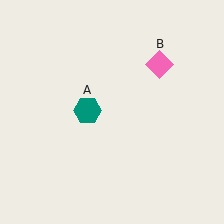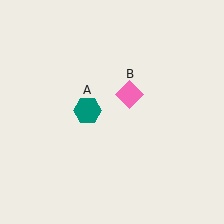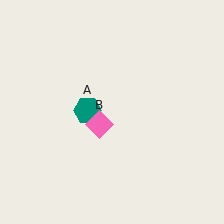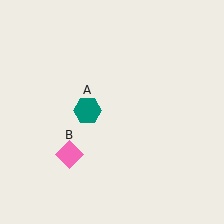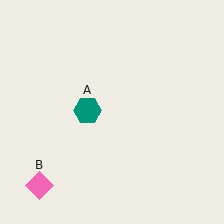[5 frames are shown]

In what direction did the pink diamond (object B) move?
The pink diamond (object B) moved down and to the left.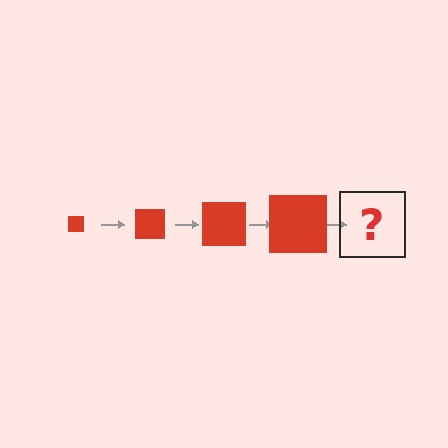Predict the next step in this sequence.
The next step is a red square, larger than the previous one.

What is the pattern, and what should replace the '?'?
The pattern is that the square gets progressively larger each step. The '?' should be a red square, larger than the previous one.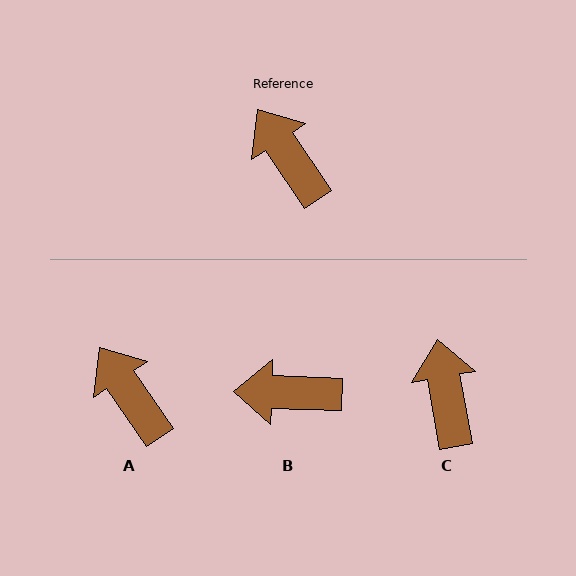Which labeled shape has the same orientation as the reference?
A.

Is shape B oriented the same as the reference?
No, it is off by about 54 degrees.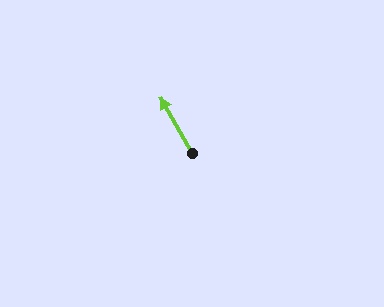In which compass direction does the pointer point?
Northwest.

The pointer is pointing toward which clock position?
Roughly 11 o'clock.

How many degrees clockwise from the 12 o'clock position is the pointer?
Approximately 331 degrees.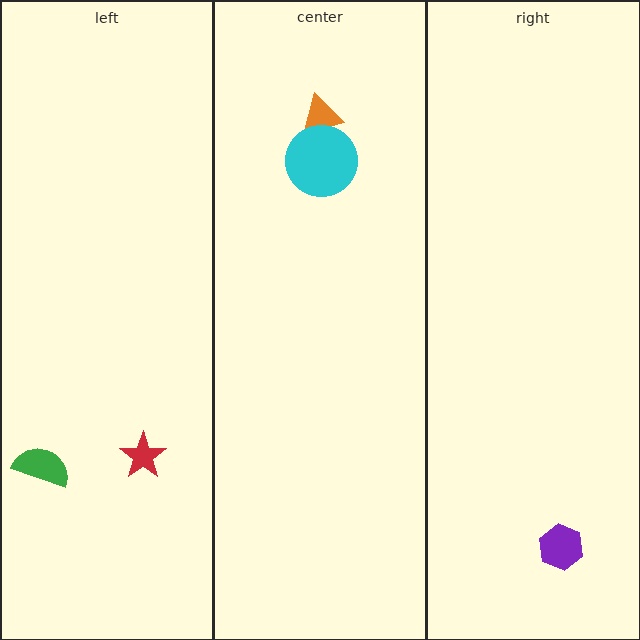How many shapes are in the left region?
2.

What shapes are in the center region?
The orange triangle, the cyan circle.